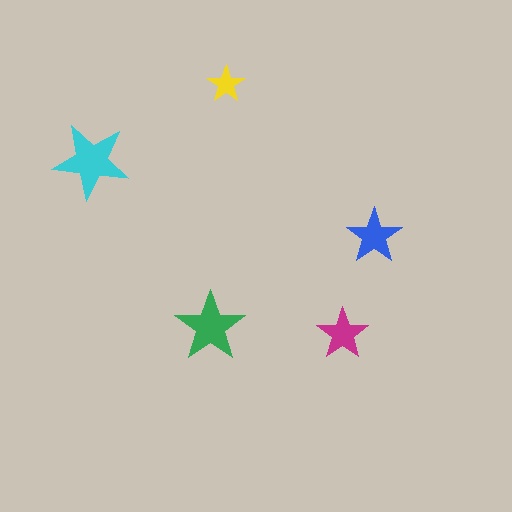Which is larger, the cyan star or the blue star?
The cyan one.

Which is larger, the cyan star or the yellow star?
The cyan one.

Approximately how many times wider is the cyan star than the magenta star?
About 1.5 times wider.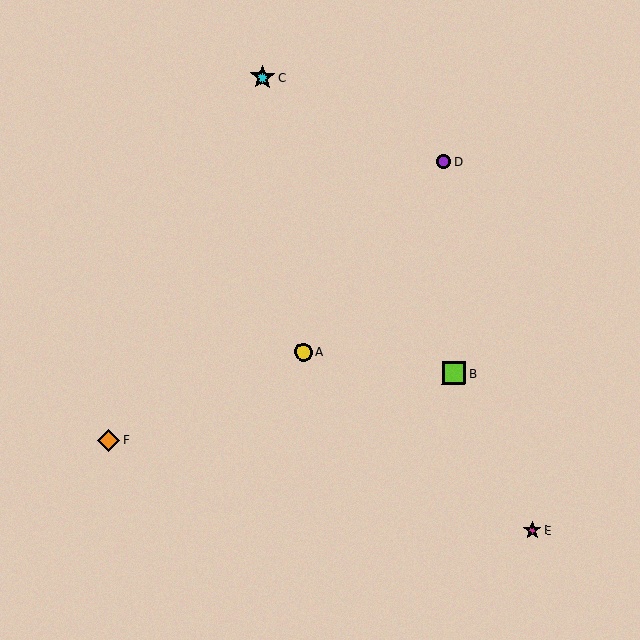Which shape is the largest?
The cyan star (labeled C) is the largest.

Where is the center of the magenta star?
The center of the magenta star is at (532, 531).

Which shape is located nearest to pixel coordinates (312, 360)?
The yellow circle (labeled A) at (304, 352) is nearest to that location.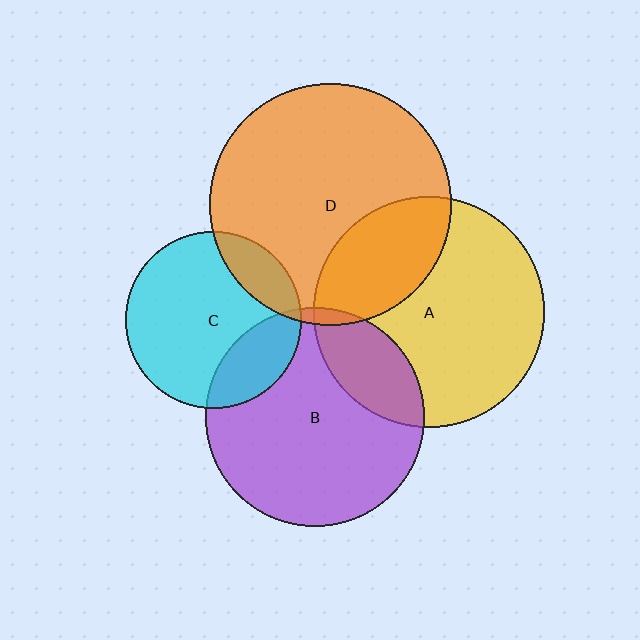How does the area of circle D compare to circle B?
Approximately 1.2 times.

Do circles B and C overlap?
Yes.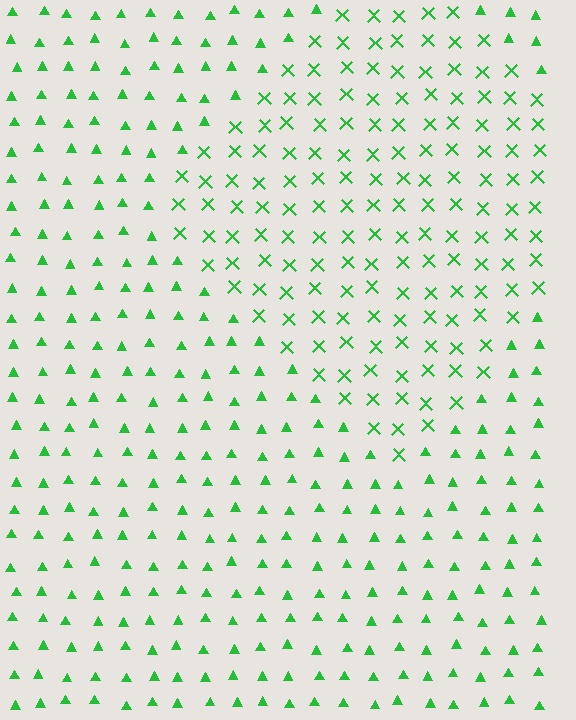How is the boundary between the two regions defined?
The boundary is defined by a change in element shape: X marks inside vs. triangles outside. All elements share the same color and spacing.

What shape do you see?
I see a diamond.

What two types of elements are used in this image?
The image uses X marks inside the diamond region and triangles outside it.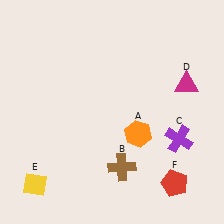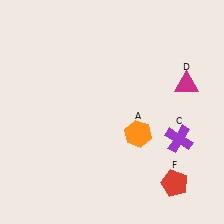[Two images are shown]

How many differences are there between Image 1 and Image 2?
There are 2 differences between the two images.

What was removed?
The brown cross (B), the yellow diamond (E) were removed in Image 2.